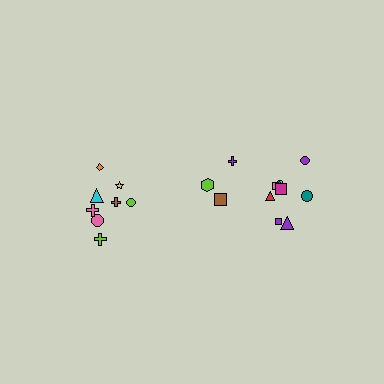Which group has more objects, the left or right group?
The right group.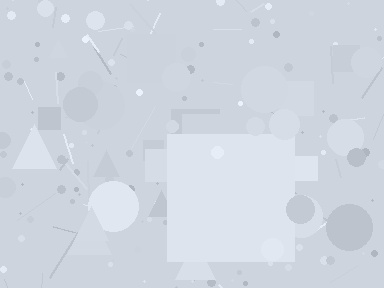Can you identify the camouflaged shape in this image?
The camouflaged shape is a square.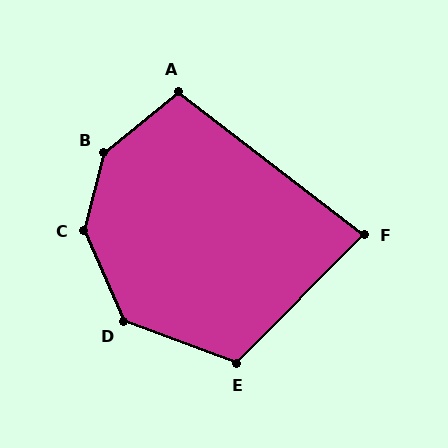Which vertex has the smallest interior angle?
F, at approximately 83 degrees.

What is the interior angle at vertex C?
Approximately 143 degrees (obtuse).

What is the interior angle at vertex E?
Approximately 114 degrees (obtuse).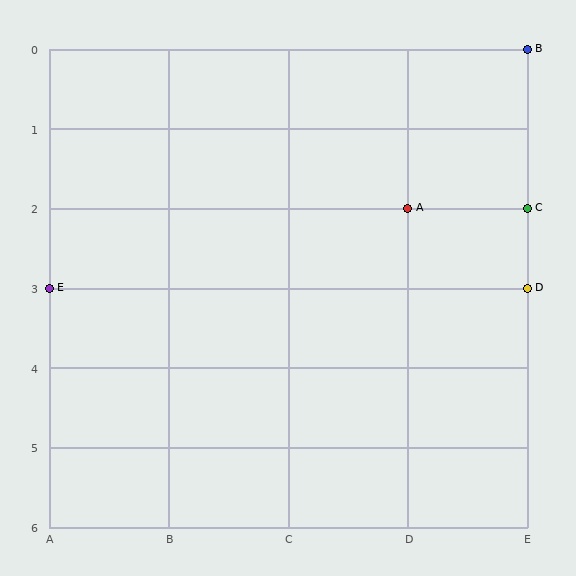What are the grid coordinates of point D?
Point D is at grid coordinates (E, 3).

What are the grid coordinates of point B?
Point B is at grid coordinates (E, 0).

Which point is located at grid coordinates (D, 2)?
Point A is at (D, 2).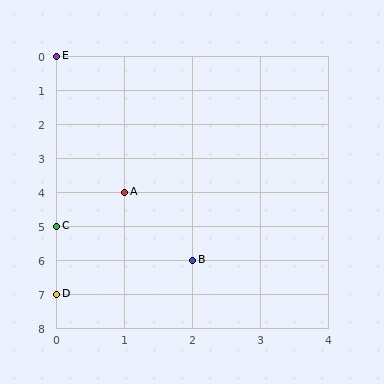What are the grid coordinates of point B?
Point B is at grid coordinates (2, 6).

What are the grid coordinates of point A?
Point A is at grid coordinates (1, 4).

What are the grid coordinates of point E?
Point E is at grid coordinates (0, 0).